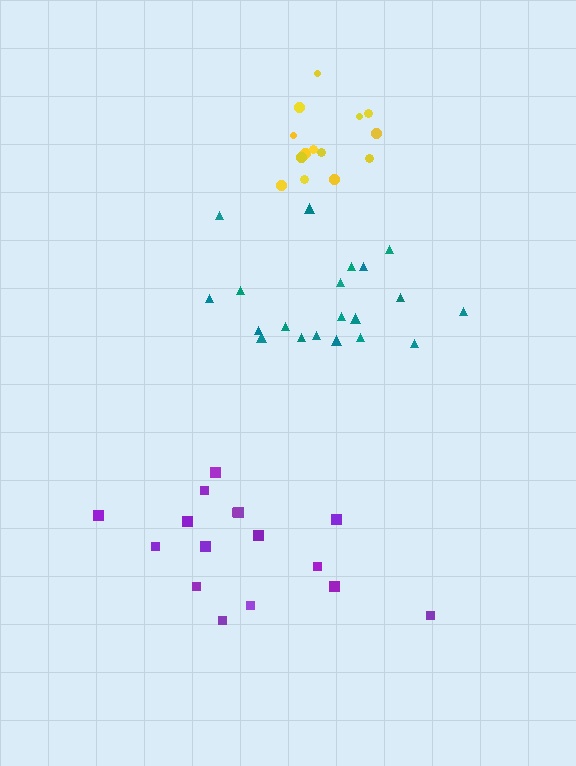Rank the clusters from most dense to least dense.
yellow, teal, purple.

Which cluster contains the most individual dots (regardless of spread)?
Teal (20).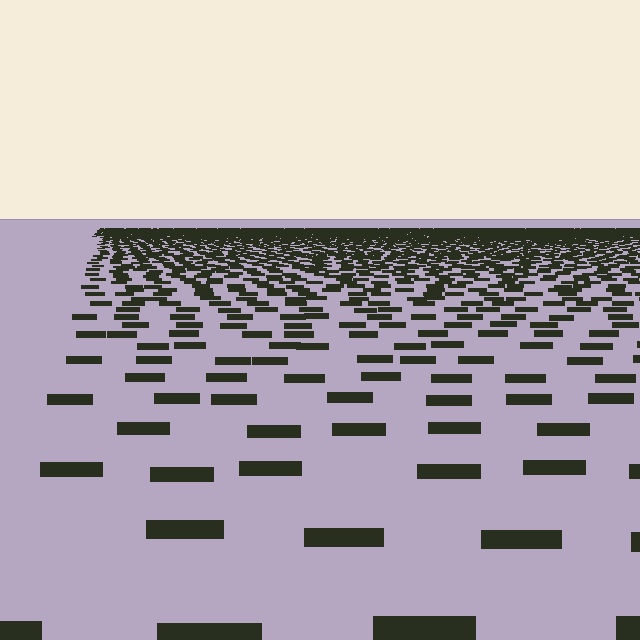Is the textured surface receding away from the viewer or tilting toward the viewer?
The surface is receding away from the viewer. Texture elements get smaller and denser toward the top.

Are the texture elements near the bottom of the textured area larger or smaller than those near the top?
Larger. Near the bottom, elements are closer to the viewer and appear at a bigger on-screen size.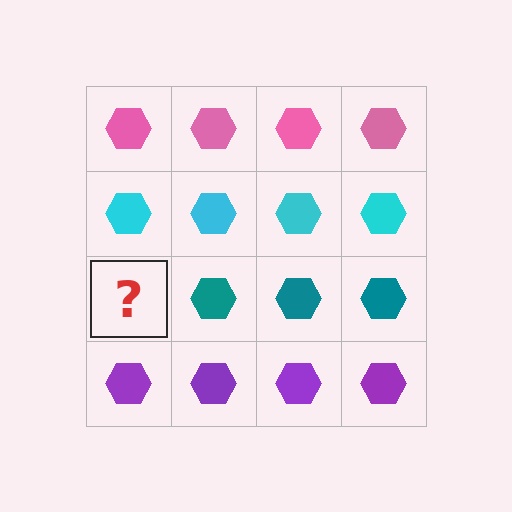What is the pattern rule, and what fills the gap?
The rule is that each row has a consistent color. The gap should be filled with a teal hexagon.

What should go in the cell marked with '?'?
The missing cell should contain a teal hexagon.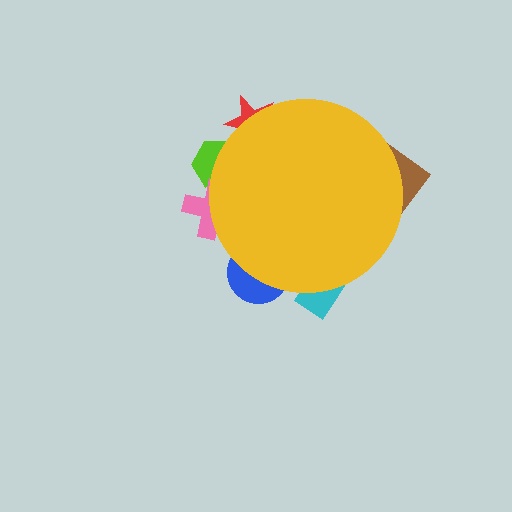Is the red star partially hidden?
Yes, the red star is partially hidden behind the yellow circle.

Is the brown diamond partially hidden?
Yes, the brown diamond is partially hidden behind the yellow circle.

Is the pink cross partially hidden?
Yes, the pink cross is partially hidden behind the yellow circle.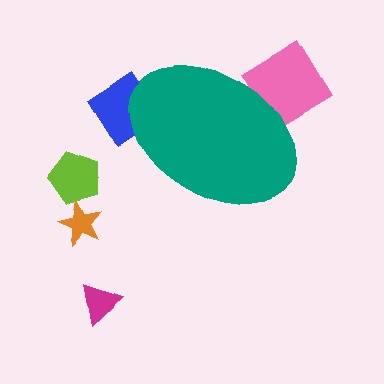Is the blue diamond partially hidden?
Yes, the blue diamond is partially hidden behind the teal ellipse.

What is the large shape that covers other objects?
A teal ellipse.